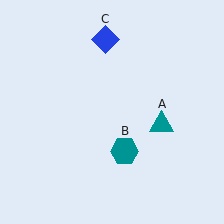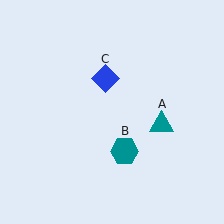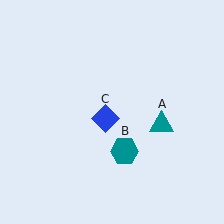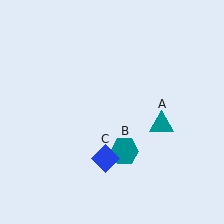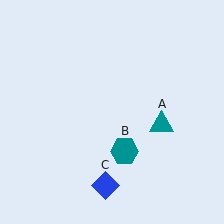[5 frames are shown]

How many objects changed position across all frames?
1 object changed position: blue diamond (object C).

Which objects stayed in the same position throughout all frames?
Teal triangle (object A) and teal hexagon (object B) remained stationary.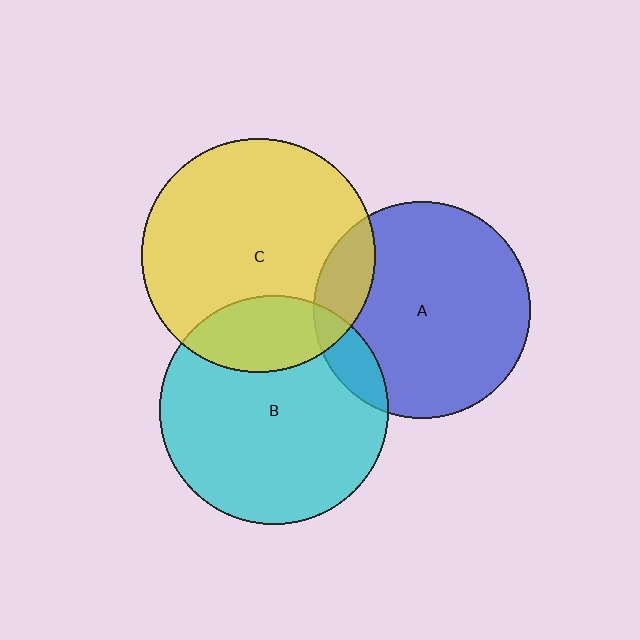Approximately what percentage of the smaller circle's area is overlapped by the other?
Approximately 10%.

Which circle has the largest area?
Circle C (yellow).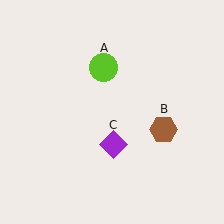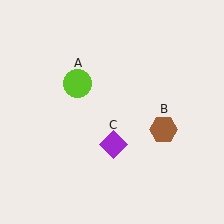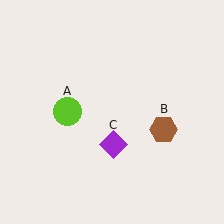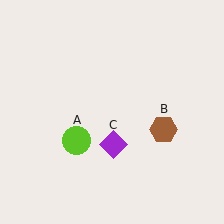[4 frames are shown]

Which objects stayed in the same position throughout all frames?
Brown hexagon (object B) and purple diamond (object C) remained stationary.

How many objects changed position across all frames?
1 object changed position: lime circle (object A).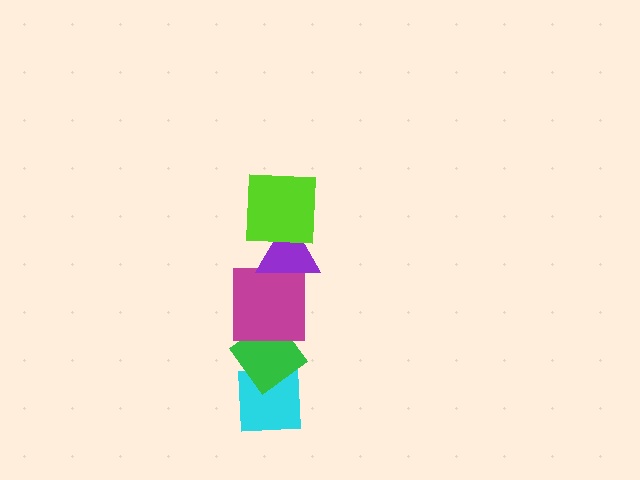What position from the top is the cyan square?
The cyan square is 5th from the top.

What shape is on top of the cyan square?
The green diamond is on top of the cyan square.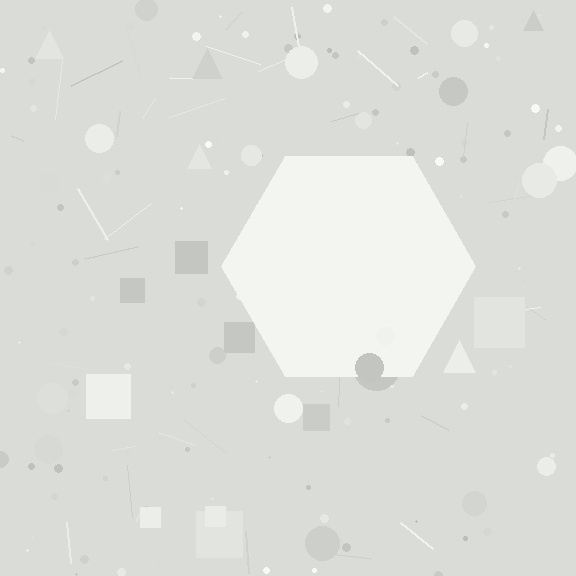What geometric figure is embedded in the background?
A hexagon is embedded in the background.